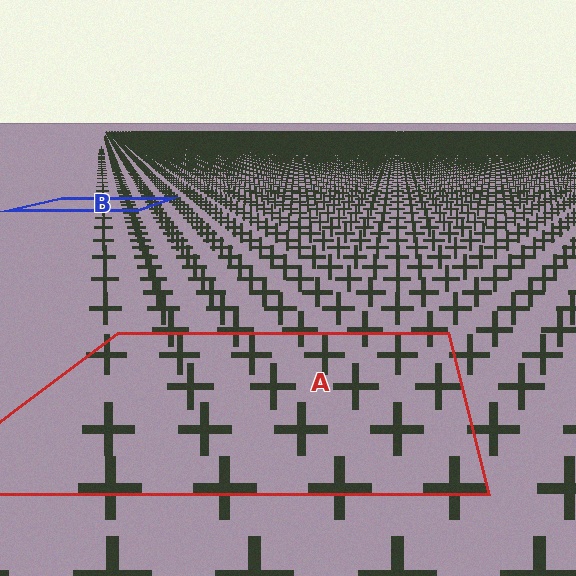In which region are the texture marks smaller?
The texture marks are smaller in region B, because it is farther away.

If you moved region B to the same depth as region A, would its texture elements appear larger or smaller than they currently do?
They would appear larger. At a closer depth, the same texture elements are projected at a bigger on-screen size.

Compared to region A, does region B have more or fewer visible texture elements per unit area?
Region B has more texture elements per unit area — they are packed more densely because it is farther away.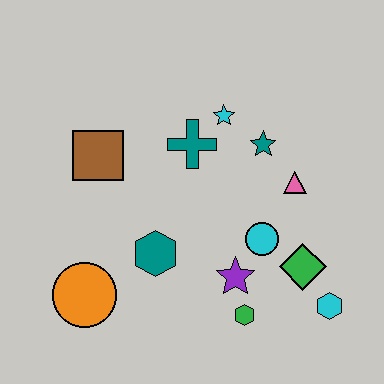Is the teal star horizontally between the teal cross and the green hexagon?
No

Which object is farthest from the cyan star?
The orange circle is farthest from the cyan star.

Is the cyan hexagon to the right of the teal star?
Yes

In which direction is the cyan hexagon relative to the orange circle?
The cyan hexagon is to the right of the orange circle.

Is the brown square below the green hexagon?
No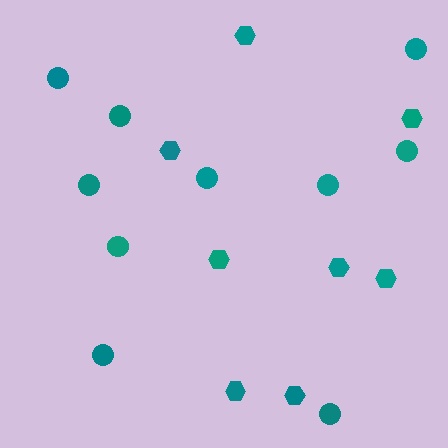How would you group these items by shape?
There are 2 groups: one group of circles (10) and one group of hexagons (8).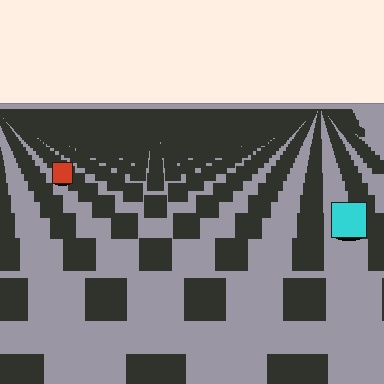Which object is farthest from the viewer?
The red square is farthest from the viewer. It appears smaller and the ground texture around it is denser.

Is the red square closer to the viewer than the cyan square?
No. The cyan square is closer — you can tell from the texture gradient: the ground texture is coarser near it.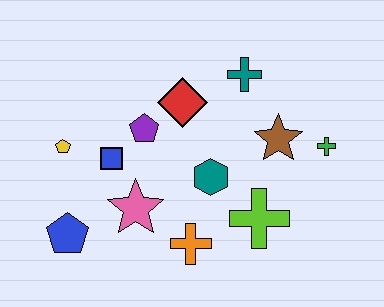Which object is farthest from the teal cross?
The blue pentagon is farthest from the teal cross.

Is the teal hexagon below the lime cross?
No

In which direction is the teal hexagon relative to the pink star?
The teal hexagon is to the right of the pink star.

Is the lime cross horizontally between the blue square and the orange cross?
No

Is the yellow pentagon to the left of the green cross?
Yes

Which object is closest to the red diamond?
The purple pentagon is closest to the red diamond.